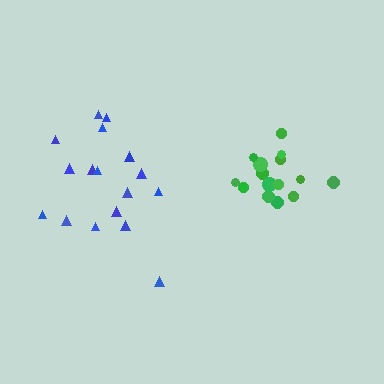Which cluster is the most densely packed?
Green.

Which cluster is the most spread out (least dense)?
Blue.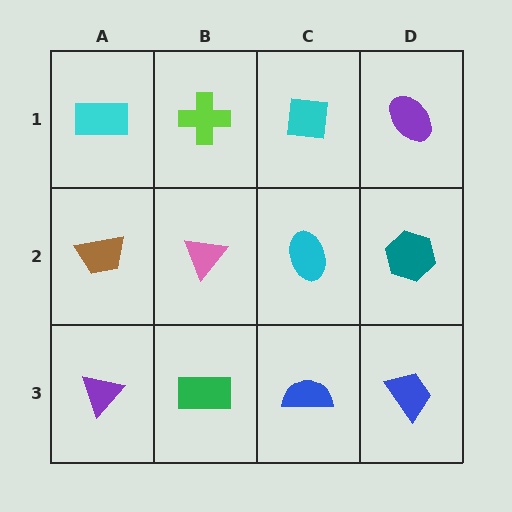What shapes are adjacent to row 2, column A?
A cyan rectangle (row 1, column A), a purple triangle (row 3, column A), a pink triangle (row 2, column B).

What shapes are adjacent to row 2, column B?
A lime cross (row 1, column B), a green rectangle (row 3, column B), a brown trapezoid (row 2, column A), a cyan ellipse (row 2, column C).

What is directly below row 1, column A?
A brown trapezoid.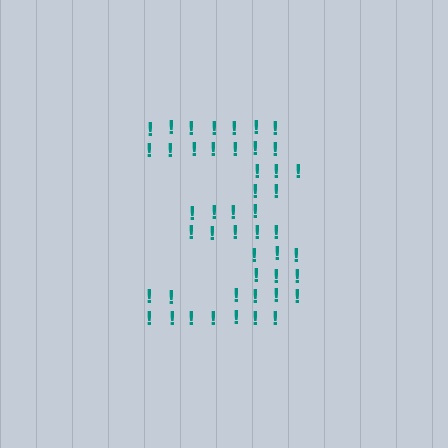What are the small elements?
The small elements are exclamation marks.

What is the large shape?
The large shape is the digit 3.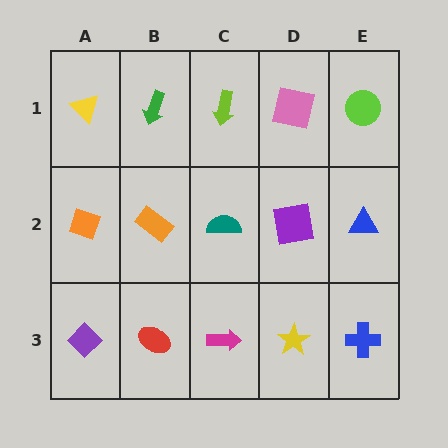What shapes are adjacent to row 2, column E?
A lime circle (row 1, column E), a blue cross (row 3, column E), a purple square (row 2, column D).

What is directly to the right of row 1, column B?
A lime arrow.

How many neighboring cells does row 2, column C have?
4.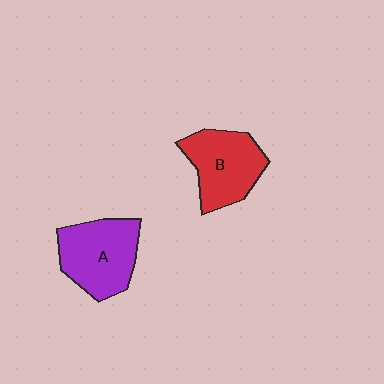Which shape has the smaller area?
Shape B (red).